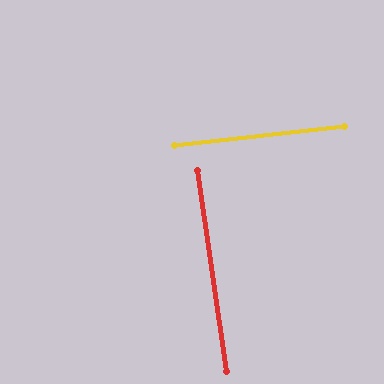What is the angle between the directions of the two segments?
Approximately 88 degrees.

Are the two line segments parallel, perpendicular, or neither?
Perpendicular — they meet at approximately 88°.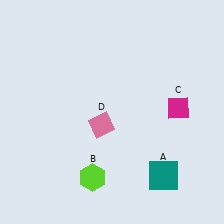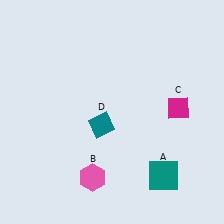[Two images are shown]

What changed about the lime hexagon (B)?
In Image 1, B is lime. In Image 2, it changed to pink.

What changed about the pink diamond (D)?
In Image 1, D is pink. In Image 2, it changed to teal.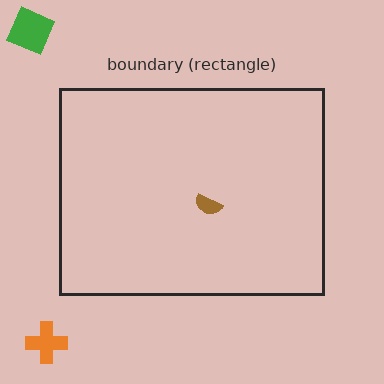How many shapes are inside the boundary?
1 inside, 2 outside.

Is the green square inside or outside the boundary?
Outside.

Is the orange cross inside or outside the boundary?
Outside.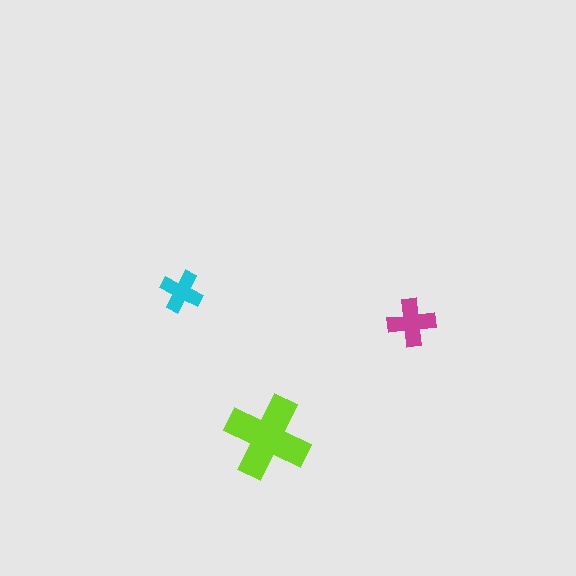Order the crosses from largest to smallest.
the lime one, the magenta one, the cyan one.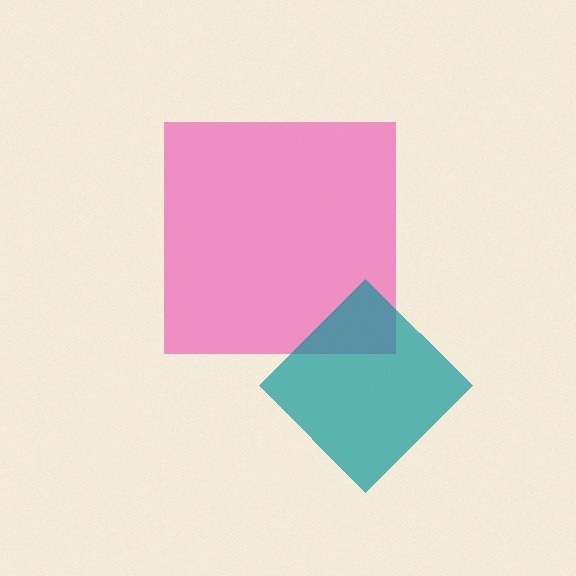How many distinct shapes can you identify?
There are 2 distinct shapes: a pink square, a teal diamond.